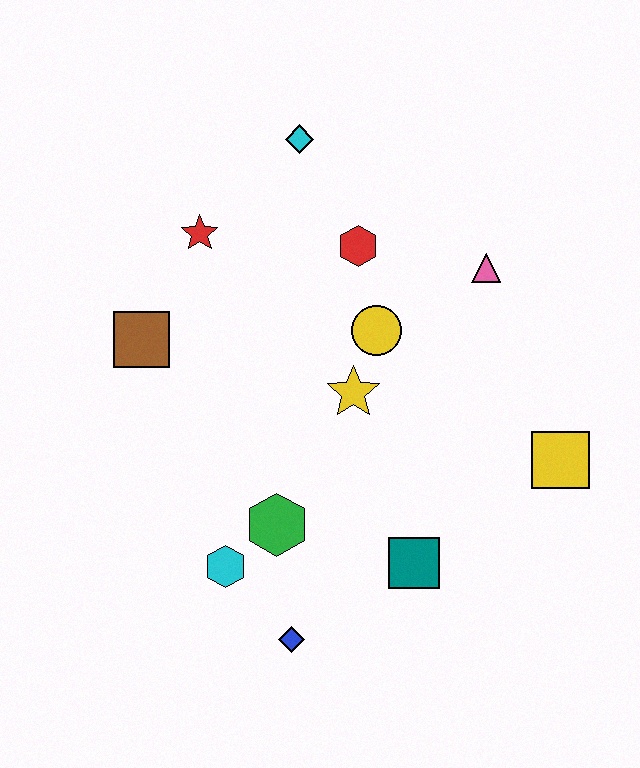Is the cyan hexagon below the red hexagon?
Yes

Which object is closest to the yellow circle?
The yellow star is closest to the yellow circle.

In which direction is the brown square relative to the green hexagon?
The brown square is above the green hexagon.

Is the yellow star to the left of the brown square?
No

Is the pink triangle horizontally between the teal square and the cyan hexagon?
No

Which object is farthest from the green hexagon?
The cyan diamond is farthest from the green hexagon.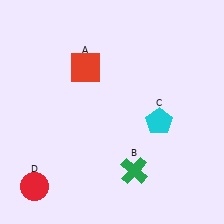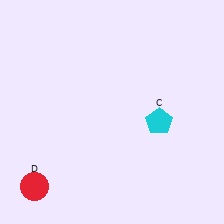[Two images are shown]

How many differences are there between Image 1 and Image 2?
There are 2 differences between the two images.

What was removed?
The red square (A), the green cross (B) were removed in Image 2.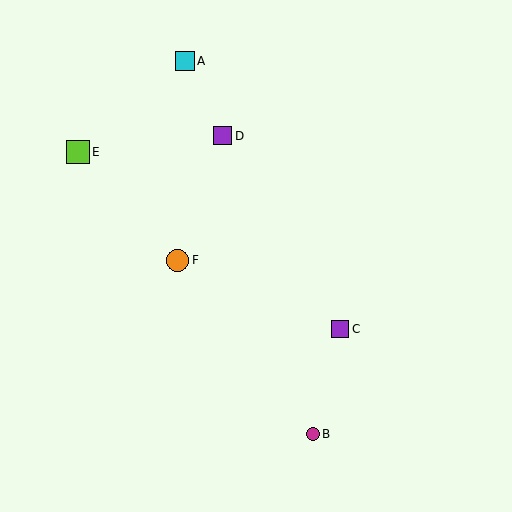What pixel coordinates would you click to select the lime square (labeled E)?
Click at (78, 152) to select the lime square E.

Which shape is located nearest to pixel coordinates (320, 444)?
The magenta circle (labeled B) at (313, 434) is nearest to that location.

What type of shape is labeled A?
Shape A is a cyan square.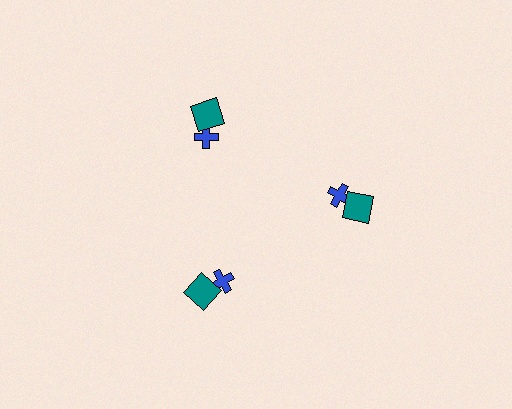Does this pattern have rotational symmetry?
Yes, this pattern has 3-fold rotational symmetry. It looks the same after rotating 120 degrees around the center.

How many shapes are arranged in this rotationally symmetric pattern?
There are 6 shapes, arranged in 3 groups of 2.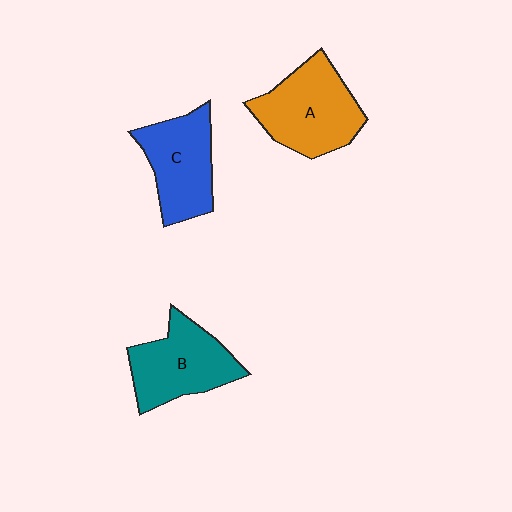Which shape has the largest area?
Shape A (orange).